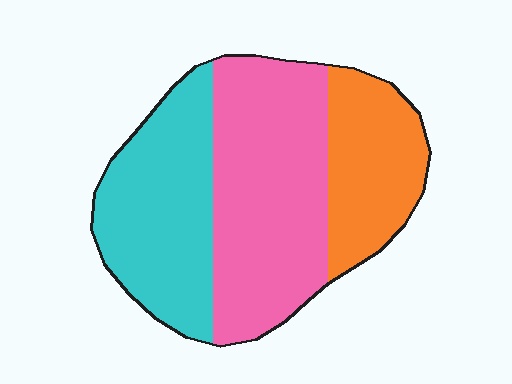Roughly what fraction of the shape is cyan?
Cyan takes up between a third and a half of the shape.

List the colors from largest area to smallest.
From largest to smallest: pink, cyan, orange.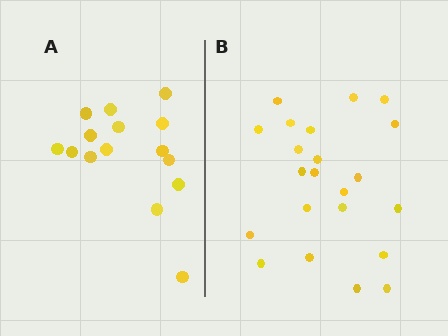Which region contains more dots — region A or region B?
Region B (the right region) has more dots.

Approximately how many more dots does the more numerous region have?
Region B has roughly 8 or so more dots than region A.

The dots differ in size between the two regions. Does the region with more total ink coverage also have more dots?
No. Region A has more total ink coverage because its dots are larger, but region B actually contains more individual dots. Total area can be misleading — the number of items is what matters here.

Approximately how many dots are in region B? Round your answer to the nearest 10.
About 20 dots. (The exact count is 22, which rounds to 20.)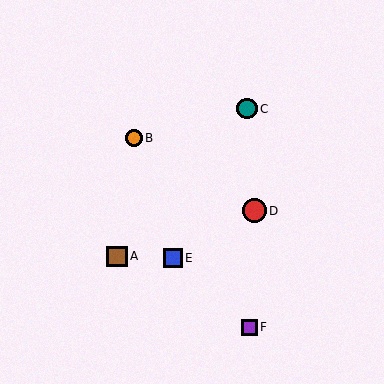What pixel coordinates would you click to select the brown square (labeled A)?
Click at (117, 256) to select the brown square A.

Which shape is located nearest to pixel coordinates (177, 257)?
The blue square (labeled E) at (173, 258) is nearest to that location.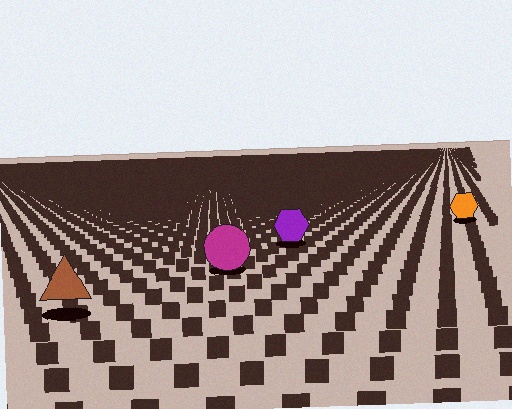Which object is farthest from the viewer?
The orange hexagon is farthest from the viewer. It appears smaller and the ground texture around it is denser.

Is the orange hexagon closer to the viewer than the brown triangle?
No. The brown triangle is closer — you can tell from the texture gradient: the ground texture is coarser near it.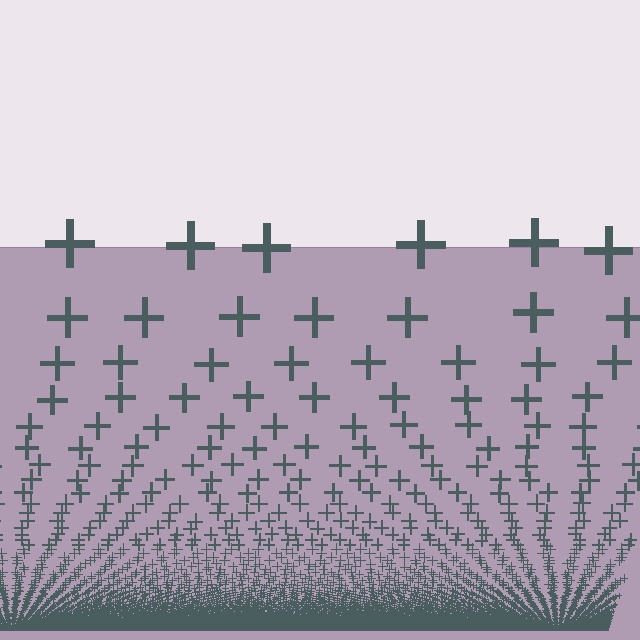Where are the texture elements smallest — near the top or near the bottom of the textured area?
Near the bottom.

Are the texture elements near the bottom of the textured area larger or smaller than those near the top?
Smaller. The gradient is inverted — elements near the bottom are smaller and denser.